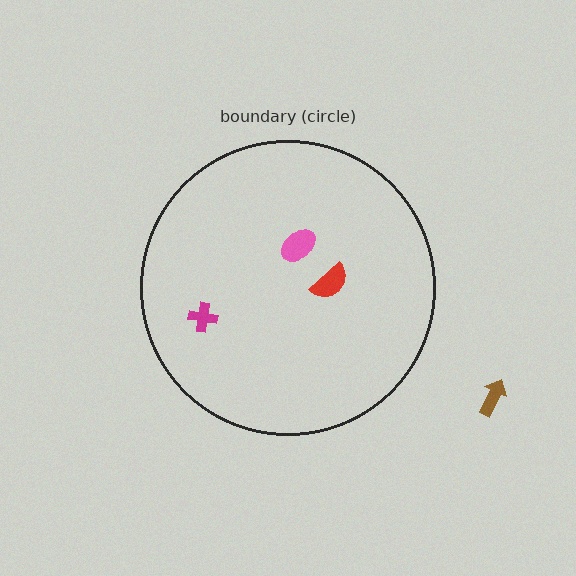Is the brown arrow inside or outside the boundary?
Outside.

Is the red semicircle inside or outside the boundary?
Inside.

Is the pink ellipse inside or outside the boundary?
Inside.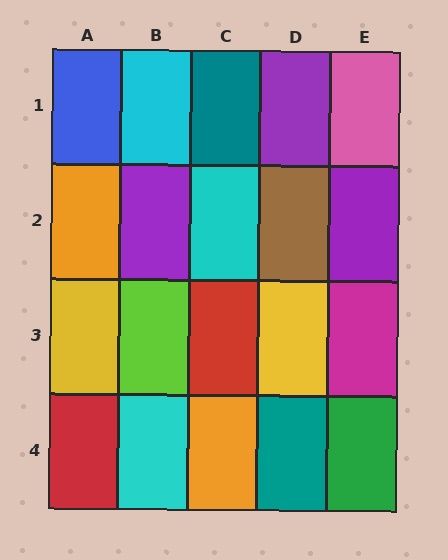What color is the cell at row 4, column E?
Green.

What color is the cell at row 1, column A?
Blue.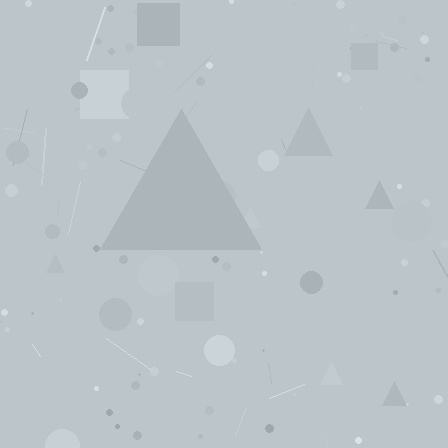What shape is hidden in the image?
A triangle is hidden in the image.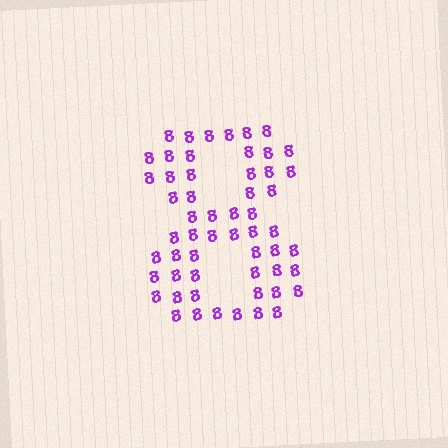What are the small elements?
The small elements are digit 8's.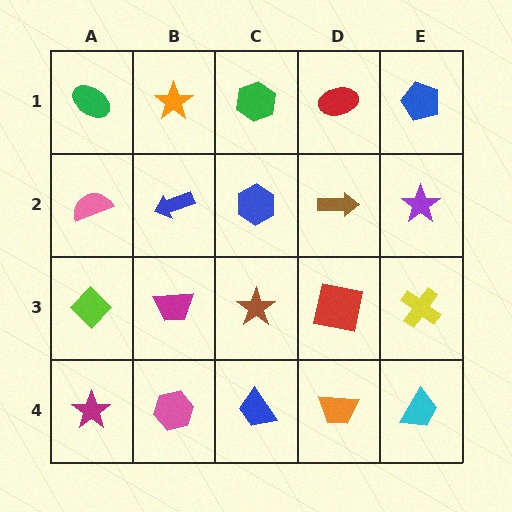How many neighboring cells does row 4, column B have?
3.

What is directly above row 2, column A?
A green ellipse.